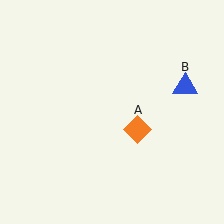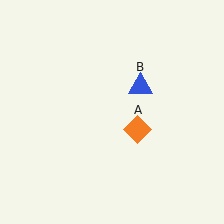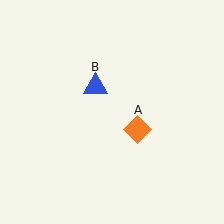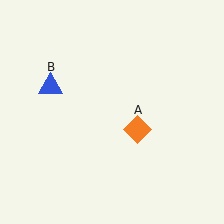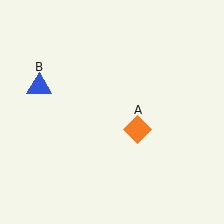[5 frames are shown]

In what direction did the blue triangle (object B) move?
The blue triangle (object B) moved left.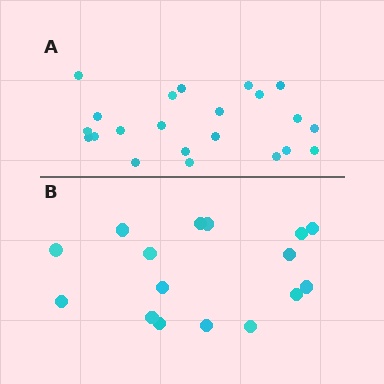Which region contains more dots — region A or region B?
Region A (the top region) has more dots.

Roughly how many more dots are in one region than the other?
Region A has about 6 more dots than region B.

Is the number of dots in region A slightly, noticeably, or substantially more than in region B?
Region A has noticeably more, but not dramatically so. The ratio is roughly 1.4 to 1.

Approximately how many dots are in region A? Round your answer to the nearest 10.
About 20 dots. (The exact count is 22, which rounds to 20.)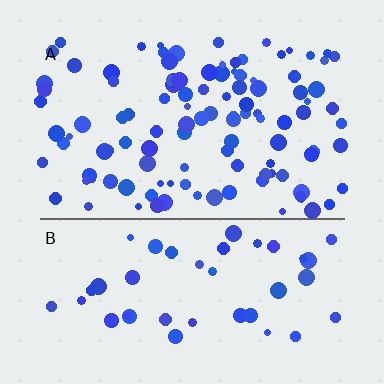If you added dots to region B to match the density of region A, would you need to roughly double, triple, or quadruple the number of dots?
Approximately triple.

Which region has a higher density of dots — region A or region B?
A (the top).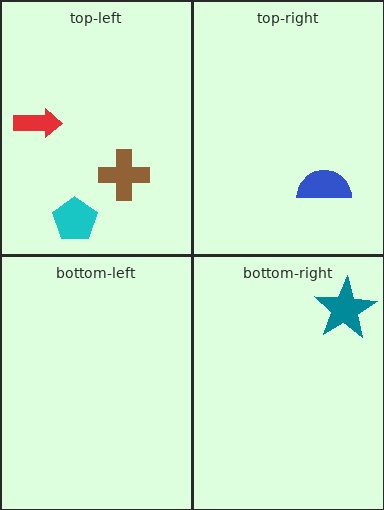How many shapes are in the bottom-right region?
1.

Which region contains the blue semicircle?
The top-right region.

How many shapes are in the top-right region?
1.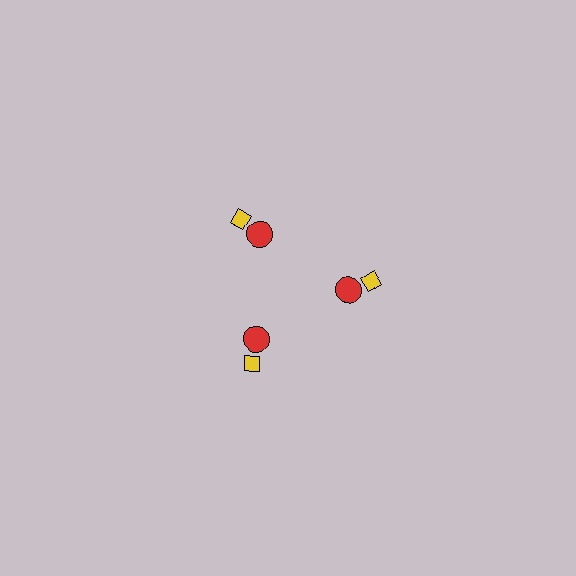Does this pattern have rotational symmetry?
Yes, this pattern has 3-fold rotational symmetry. It looks the same after rotating 120 degrees around the center.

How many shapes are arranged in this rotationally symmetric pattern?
There are 6 shapes, arranged in 3 groups of 2.